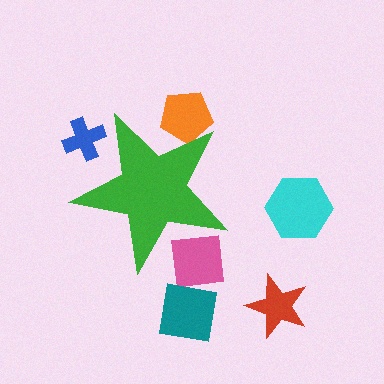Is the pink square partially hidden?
Yes, the pink square is partially hidden behind the green star.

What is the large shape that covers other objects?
A green star.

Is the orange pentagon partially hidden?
Yes, the orange pentagon is partially hidden behind the green star.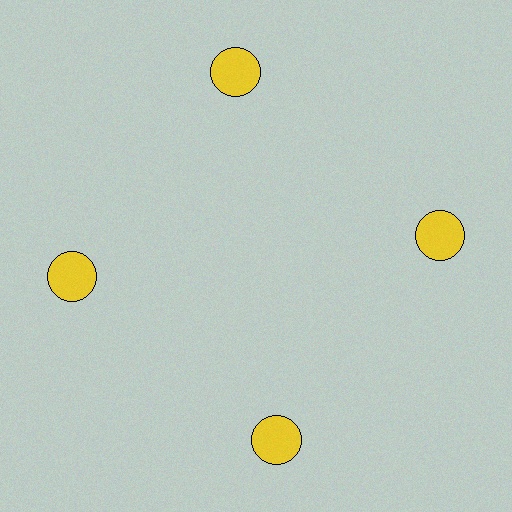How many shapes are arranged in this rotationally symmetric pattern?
There are 4 shapes, arranged in 4 groups of 1.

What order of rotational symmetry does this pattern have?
This pattern has 4-fold rotational symmetry.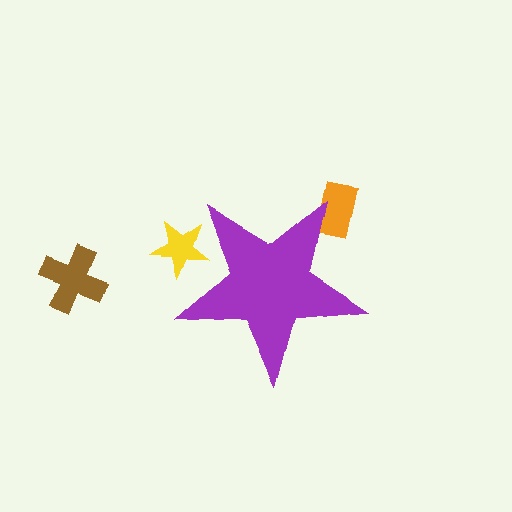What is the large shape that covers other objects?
A purple star.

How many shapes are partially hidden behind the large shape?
2 shapes are partially hidden.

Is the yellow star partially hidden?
Yes, the yellow star is partially hidden behind the purple star.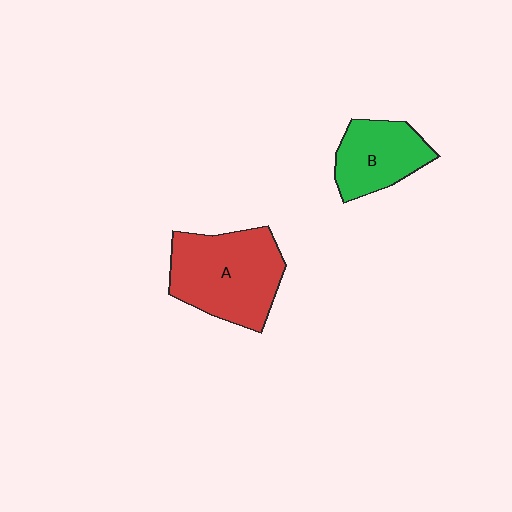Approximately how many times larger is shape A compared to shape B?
Approximately 1.6 times.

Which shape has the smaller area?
Shape B (green).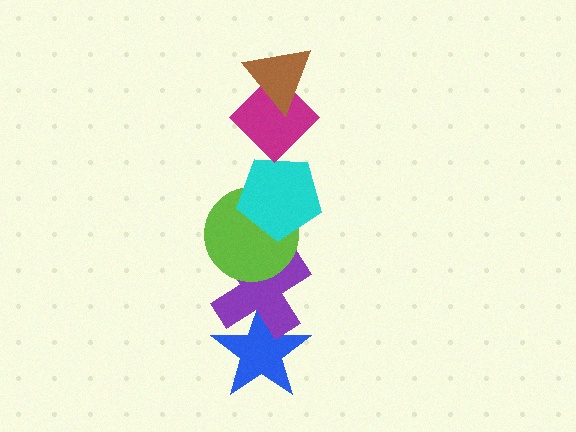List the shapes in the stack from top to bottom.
From top to bottom: the brown triangle, the magenta diamond, the cyan pentagon, the lime circle, the purple cross, the blue star.